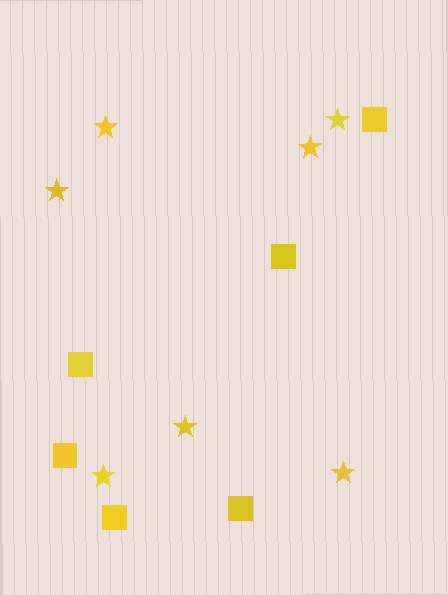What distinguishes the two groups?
There are 2 groups: one group of stars (7) and one group of squares (6).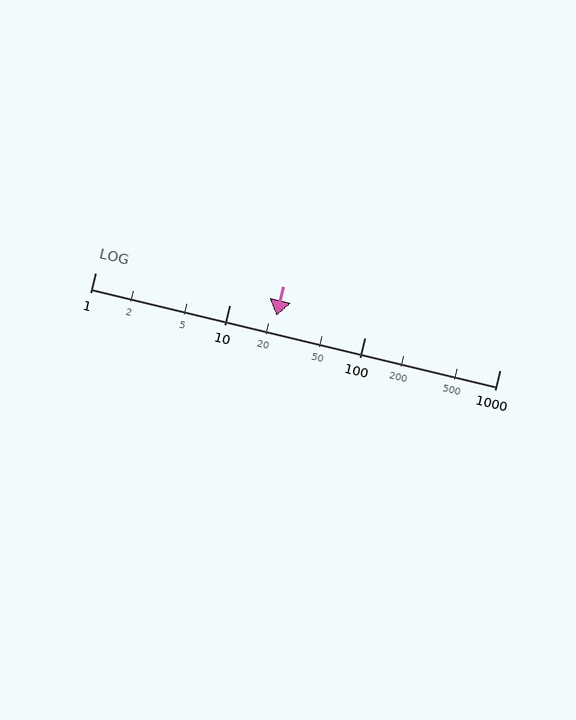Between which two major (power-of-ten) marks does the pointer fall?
The pointer is between 10 and 100.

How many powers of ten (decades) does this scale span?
The scale spans 3 decades, from 1 to 1000.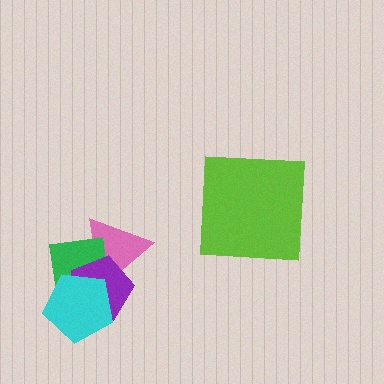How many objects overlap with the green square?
3 objects overlap with the green square.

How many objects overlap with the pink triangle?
3 objects overlap with the pink triangle.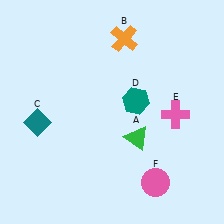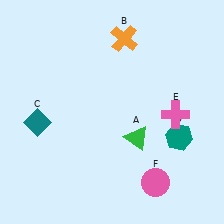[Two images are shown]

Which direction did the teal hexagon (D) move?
The teal hexagon (D) moved right.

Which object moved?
The teal hexagon (D) moved right.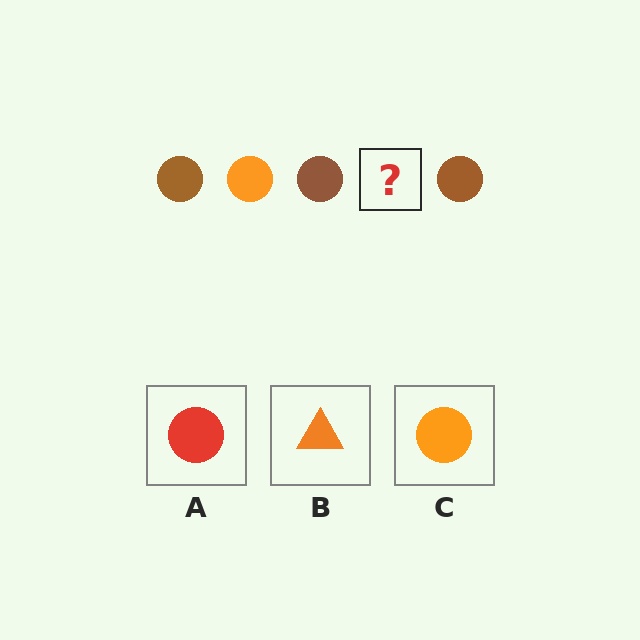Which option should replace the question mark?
Option C.